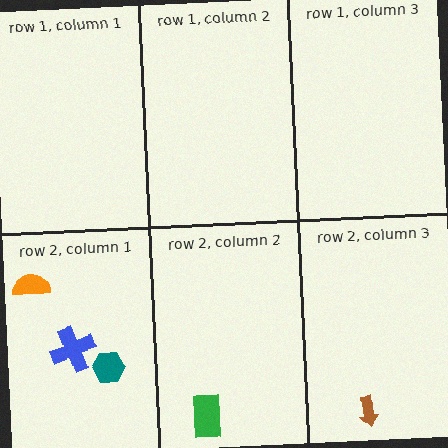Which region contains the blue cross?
The row 2, column 1 region.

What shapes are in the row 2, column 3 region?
The brown arrow.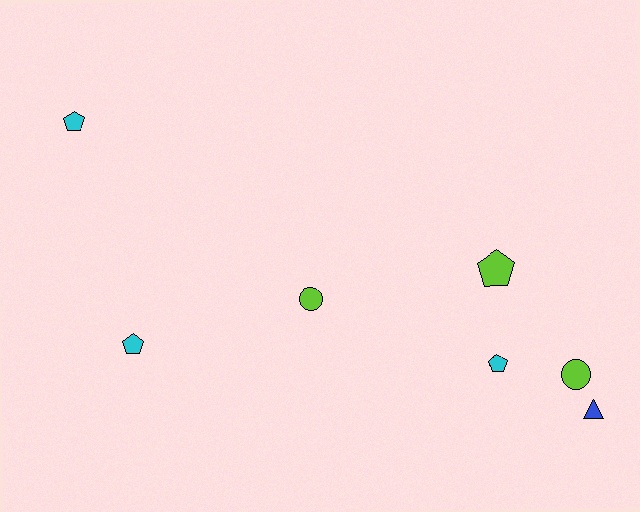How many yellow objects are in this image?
There are no yellow objects.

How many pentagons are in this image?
There are 4 pentagons.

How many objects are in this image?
There are 7 objects.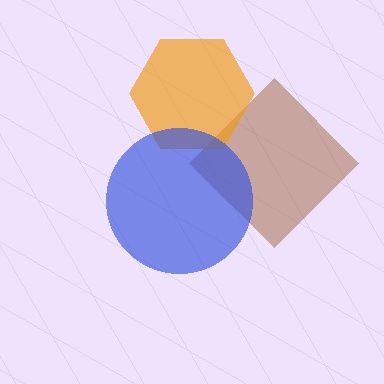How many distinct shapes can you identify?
There are 3 distinct shapes: a brown diamond, an orange hexagon, a blue circle.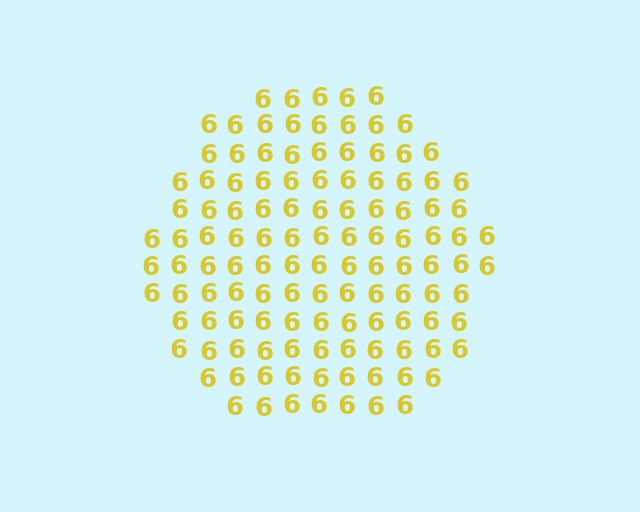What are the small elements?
The small elements are digit 6's.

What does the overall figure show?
The overall figure shows a circle.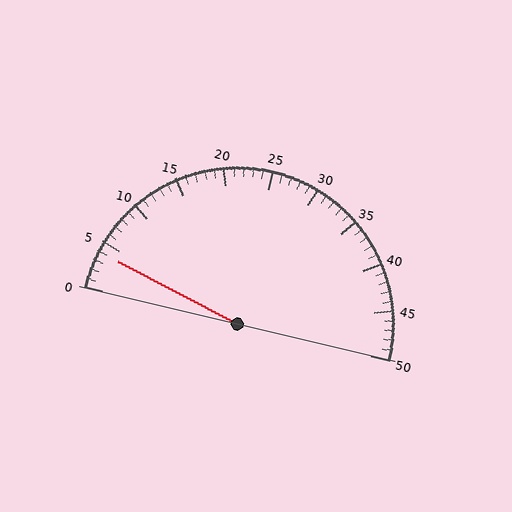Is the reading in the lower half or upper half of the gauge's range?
The reading is in the lower half of the range (0 to 50).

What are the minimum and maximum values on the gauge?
The gauge ranges from 0 to 50.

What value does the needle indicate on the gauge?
The needle indicates approximately 4.